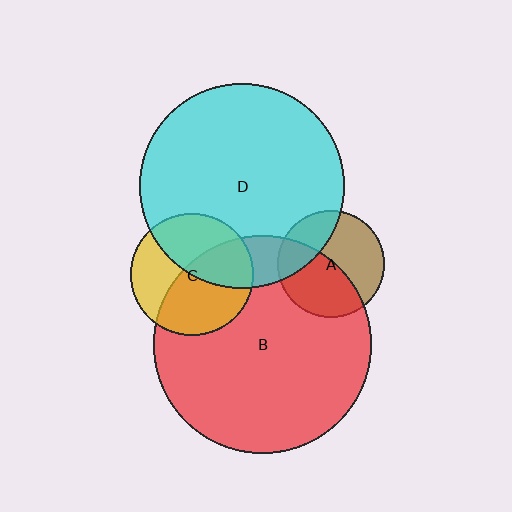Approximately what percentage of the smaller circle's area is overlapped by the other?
Approximately 50%.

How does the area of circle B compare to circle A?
Approximately 4.1 times.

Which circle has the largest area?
Circle B (red).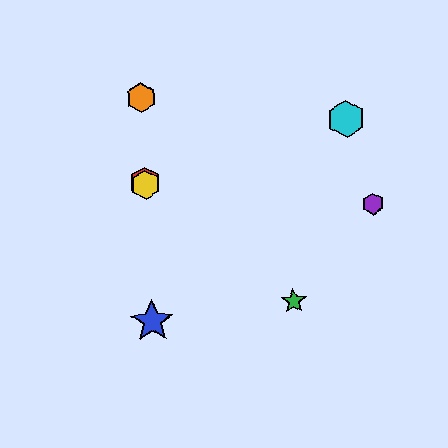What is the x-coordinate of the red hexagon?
The red hexagon is at x≈145.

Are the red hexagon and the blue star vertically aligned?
Yes, both are at x≈145.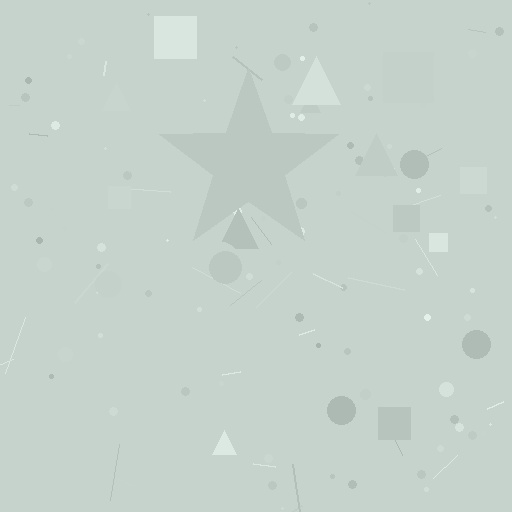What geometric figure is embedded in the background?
A star is embedded in the background.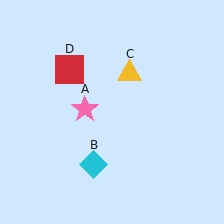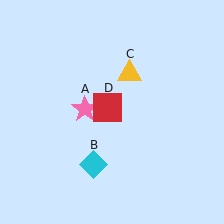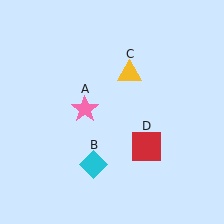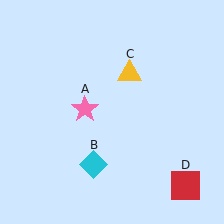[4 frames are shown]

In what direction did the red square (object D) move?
The red square (object D) moved down and to the right.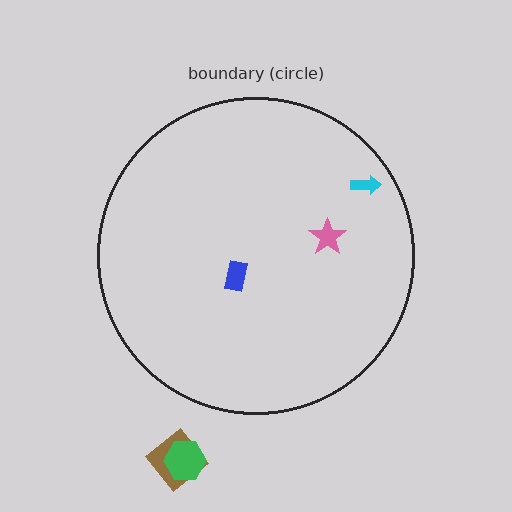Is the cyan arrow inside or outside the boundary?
Inside.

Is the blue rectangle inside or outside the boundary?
Inside.